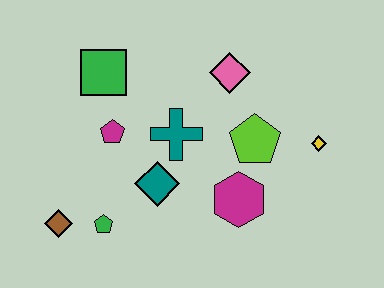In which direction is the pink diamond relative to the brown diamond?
The pink diamond is to the right of the brown diamond.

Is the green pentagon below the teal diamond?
Yes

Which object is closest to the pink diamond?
The lime pentagon is closest to the pink diamond.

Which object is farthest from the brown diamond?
The yellow diamond is farthest from the brown diamond.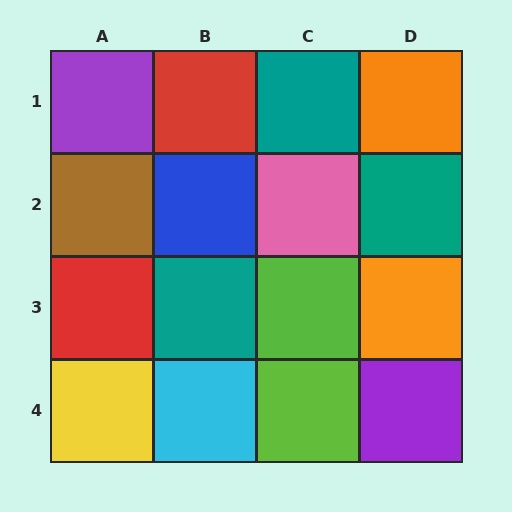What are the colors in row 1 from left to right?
Purple, red, teal, orange.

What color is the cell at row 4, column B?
Cyan.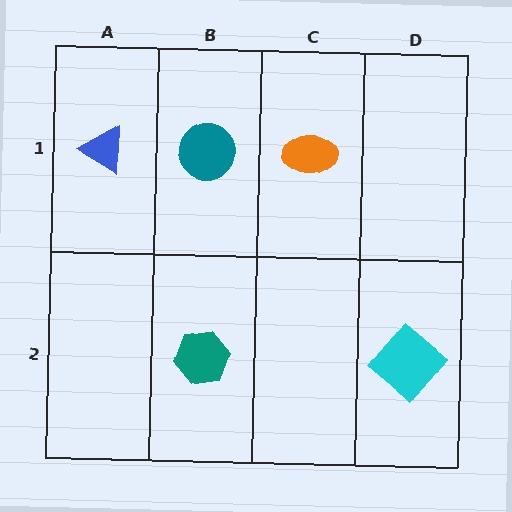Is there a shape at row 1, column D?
No, that cell is empty.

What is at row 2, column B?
A teal hexagon.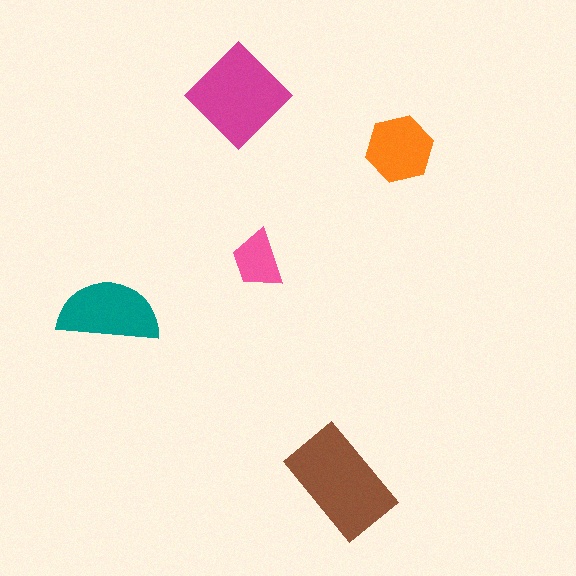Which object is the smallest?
The pink trapezoid.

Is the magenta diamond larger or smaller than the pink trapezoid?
Larger.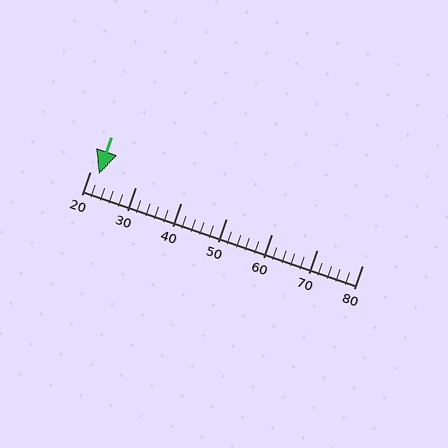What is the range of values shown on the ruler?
The ruler shows values from 20 to 80.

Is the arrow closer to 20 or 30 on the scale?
The arrow is closer to 20.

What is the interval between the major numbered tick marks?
The major tick marks are spaced 10 units apart.